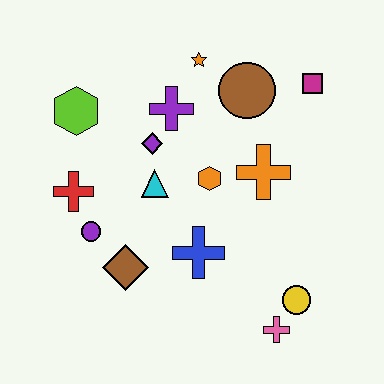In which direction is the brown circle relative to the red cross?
The brown circle is to the right of the red cross.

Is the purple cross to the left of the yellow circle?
Yes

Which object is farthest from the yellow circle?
The lime hexagon is farthest from the yellow circle.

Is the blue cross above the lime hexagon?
No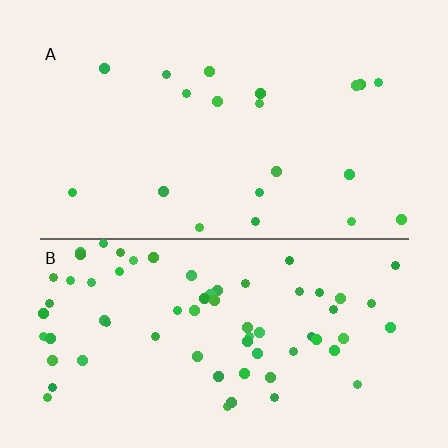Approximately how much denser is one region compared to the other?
Approximately 3.4× — region B over region A.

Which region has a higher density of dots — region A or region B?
B (the bottom).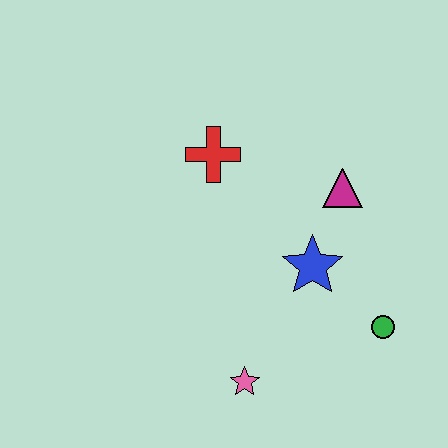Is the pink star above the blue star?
No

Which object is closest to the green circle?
The blue star is closest to the green circle.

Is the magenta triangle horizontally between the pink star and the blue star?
No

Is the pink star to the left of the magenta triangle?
Yes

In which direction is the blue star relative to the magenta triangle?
The blue star is below the magenta triangle.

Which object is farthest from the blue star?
The red cross is farthest from the blue star.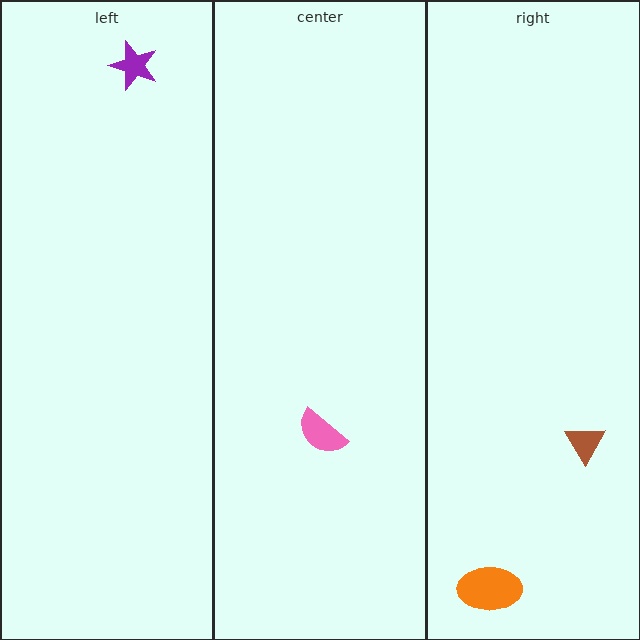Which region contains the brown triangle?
The right region.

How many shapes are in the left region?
1.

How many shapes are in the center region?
1.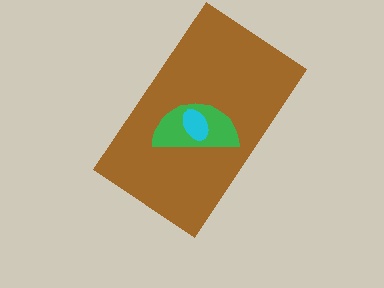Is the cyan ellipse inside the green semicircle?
Yes.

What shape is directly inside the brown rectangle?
The green semicircle.